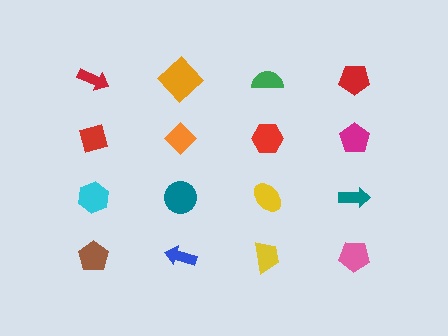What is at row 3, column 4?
A teal arrow.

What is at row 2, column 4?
A magenta pentagon.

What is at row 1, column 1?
A red arrow.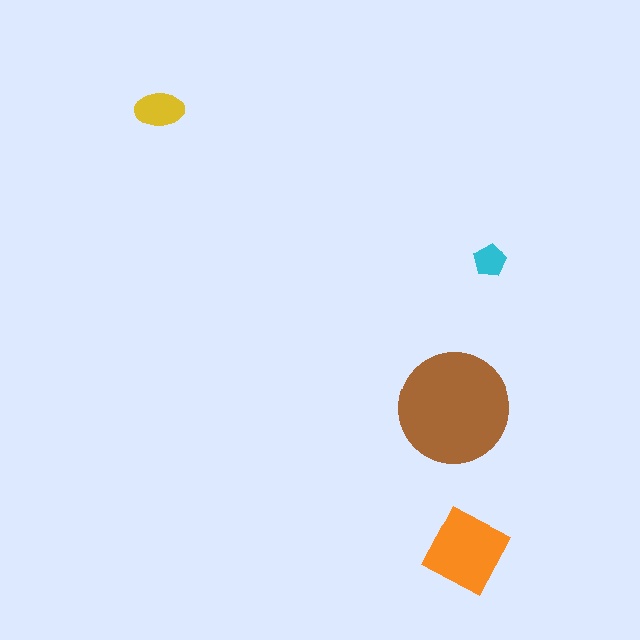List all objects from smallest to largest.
The cyan pentagon, the yellow ellipse, the orange diamond, the brown circle.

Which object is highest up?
The yellow ellipse is topmost.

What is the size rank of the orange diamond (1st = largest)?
2nd.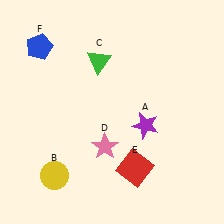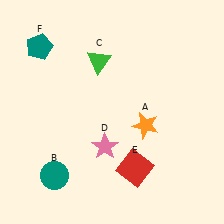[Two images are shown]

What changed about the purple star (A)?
In Image 1, A is purple. In Image 2, it changed to orange.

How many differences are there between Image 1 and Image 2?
There are 3 differences between the two images.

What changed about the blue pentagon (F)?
In Image 1, F is blue. In Image 2, it changed to teal.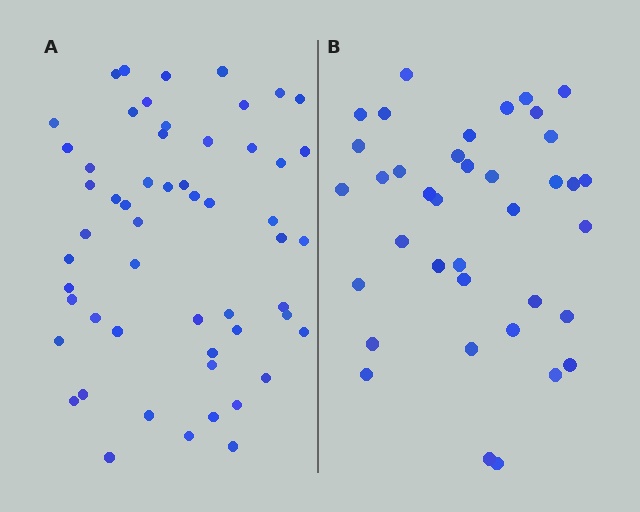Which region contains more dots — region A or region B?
Region A (the left region) has more dots.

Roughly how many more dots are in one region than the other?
Region A has approximately 15 more dots than region B.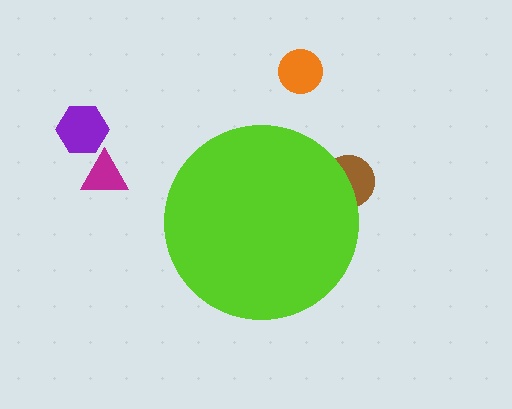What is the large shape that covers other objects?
A lime circle.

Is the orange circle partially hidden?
No, the orange circle is fully visible.